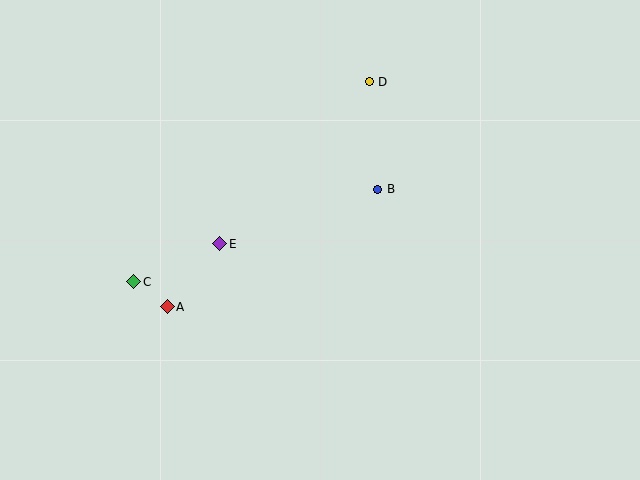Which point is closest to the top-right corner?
Point D is closest to the top-right corner.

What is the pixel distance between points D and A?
The distance between D and A is 302 pixels.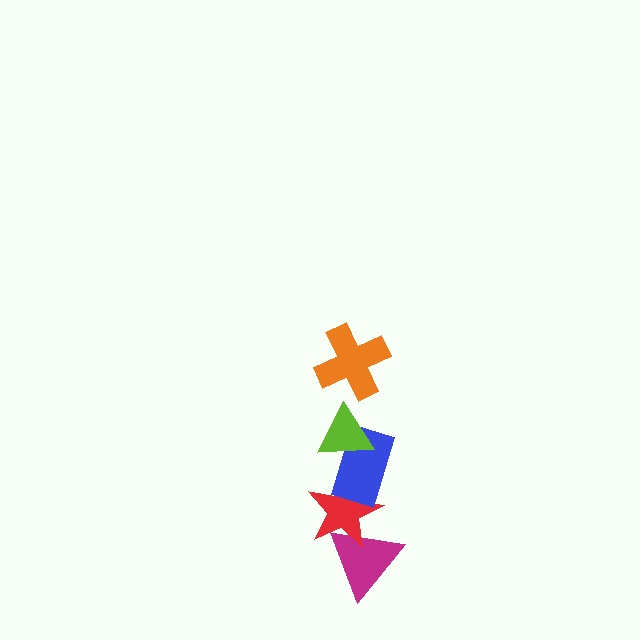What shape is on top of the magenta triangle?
The red star is on top of the magenta triangle.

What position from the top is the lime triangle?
The lime triangle is 2nd from the top.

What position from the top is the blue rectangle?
The blue rectangle is 3rd from the top.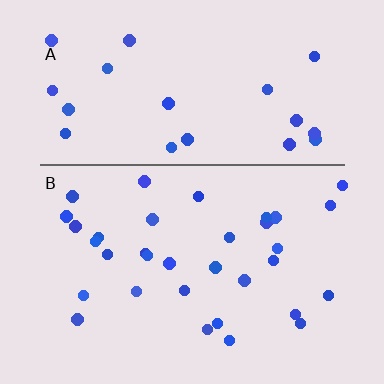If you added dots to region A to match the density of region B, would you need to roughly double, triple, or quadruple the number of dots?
Approximately double.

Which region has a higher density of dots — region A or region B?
B (the bottom).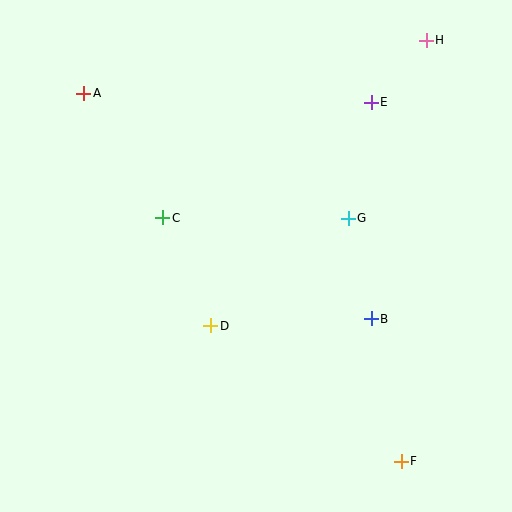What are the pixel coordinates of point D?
Point D is at (211, 326).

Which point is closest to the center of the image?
Point D at (211, 326) is closest to the center.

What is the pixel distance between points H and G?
The distance between H and G is 194 pixels.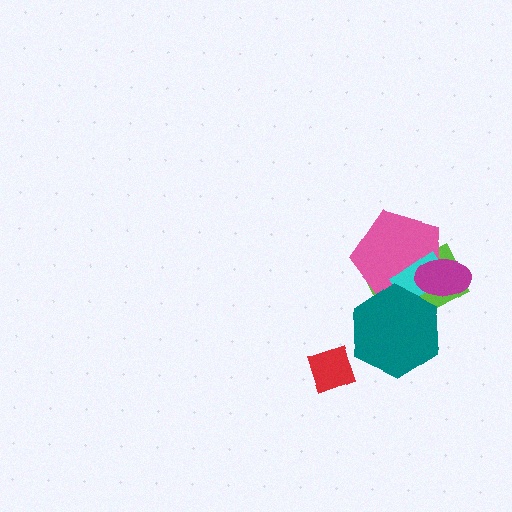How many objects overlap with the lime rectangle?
4 objects overlap with the lime rectangle.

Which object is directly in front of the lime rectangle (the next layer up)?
The pink pentagon is directly in front of the lime rectangle.